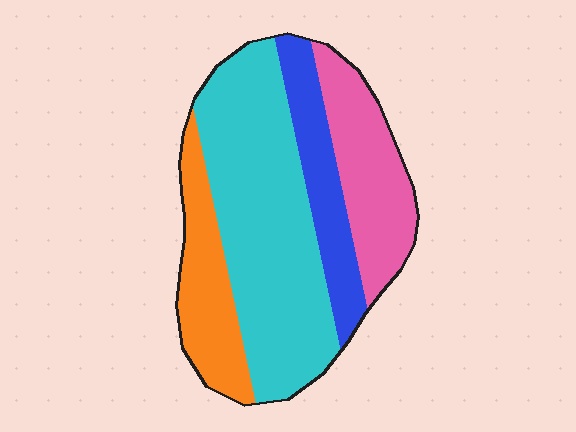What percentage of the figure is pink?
Pink covers around 20% of the figure.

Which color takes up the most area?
Cyan, at roughly 45%.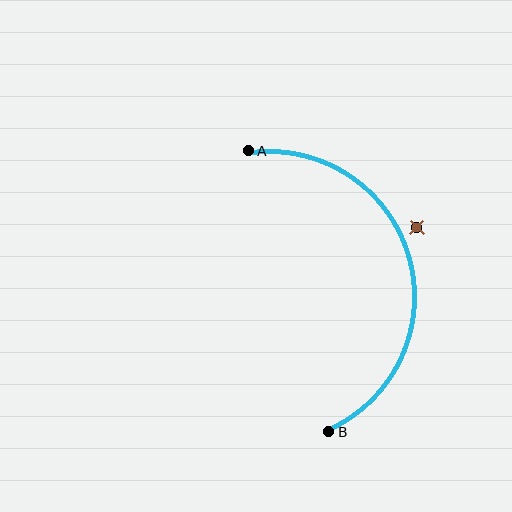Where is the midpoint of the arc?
The arc midpoint is the point on the curve farthest from the straight line joining A and B. It sits to the right of that line.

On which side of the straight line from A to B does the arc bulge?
The arc bulges to the right of the straight line connecting A and B.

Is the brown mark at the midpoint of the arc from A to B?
No — the brown mark does not lie on the arc at all. It sits slightly outside the curve.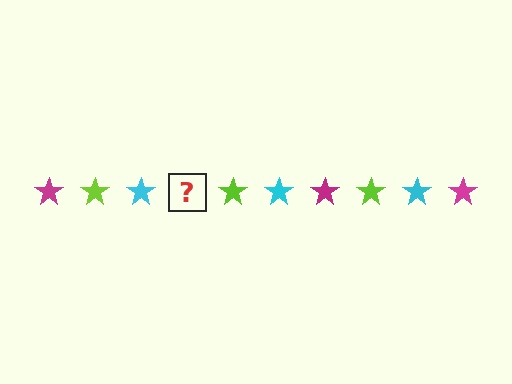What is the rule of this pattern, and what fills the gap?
The rule is that the pattern cycles through magenta, lime, cyan stars. The gap should be filled with a magenta star.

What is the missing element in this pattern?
The missing element is a magenta star.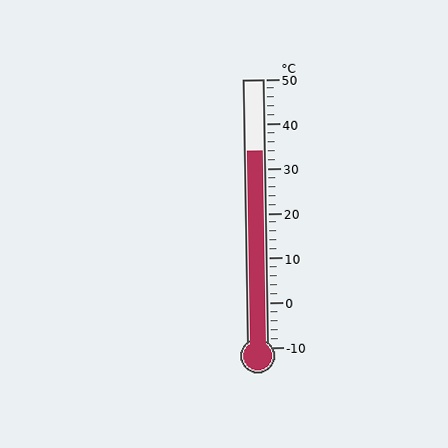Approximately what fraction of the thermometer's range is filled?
The thermometer is filled to approximately 75% of its range.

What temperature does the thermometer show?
The thermometer shows approximately 34°C.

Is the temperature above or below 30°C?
The temperature is above 30°C.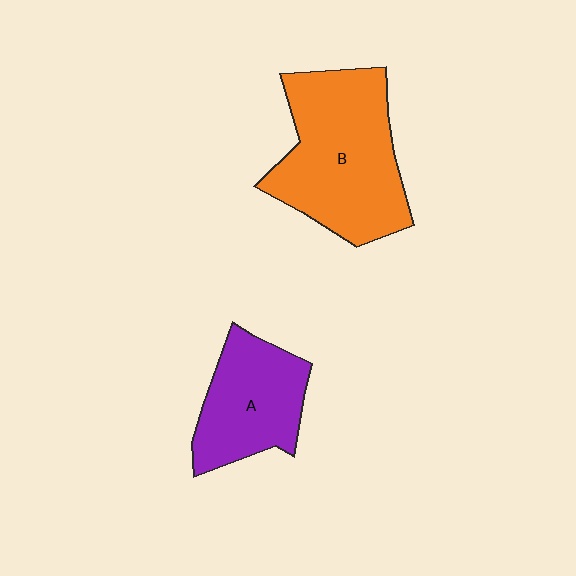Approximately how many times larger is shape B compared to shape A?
Approximately 1.6 times.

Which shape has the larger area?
Shape B (orange).